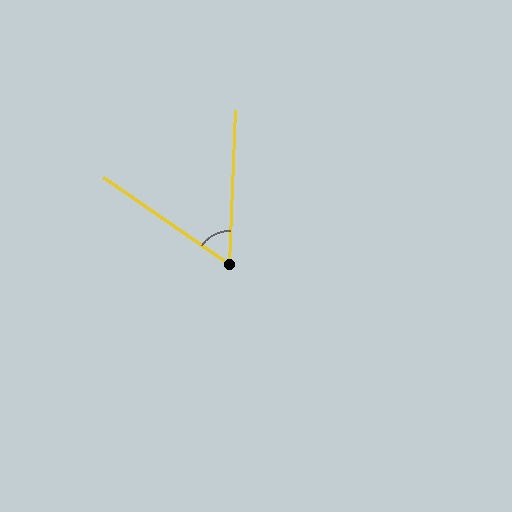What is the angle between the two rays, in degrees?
Approximately 57 degrees.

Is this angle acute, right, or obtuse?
It is acute.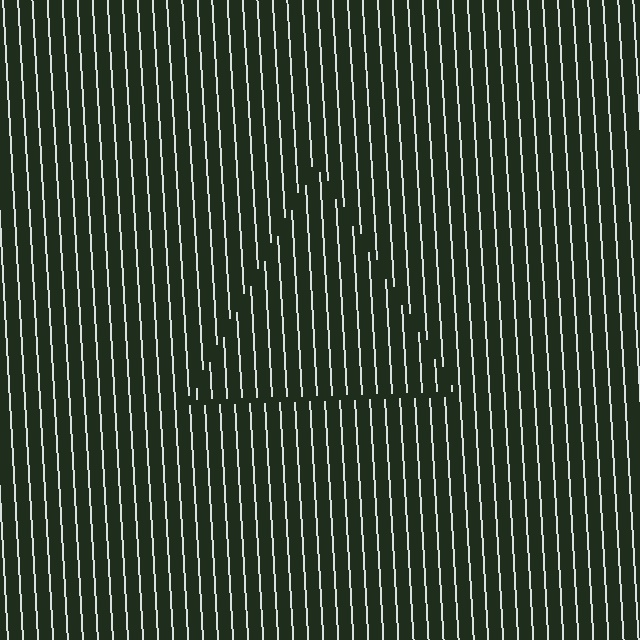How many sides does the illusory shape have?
3 sides — the line-ends trace a triangle.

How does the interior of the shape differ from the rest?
The interior of the shape contains the same grating, shifted by half a period — the contour is defined by the phase discontinuity where line-ends from the inner and outer gratings abut.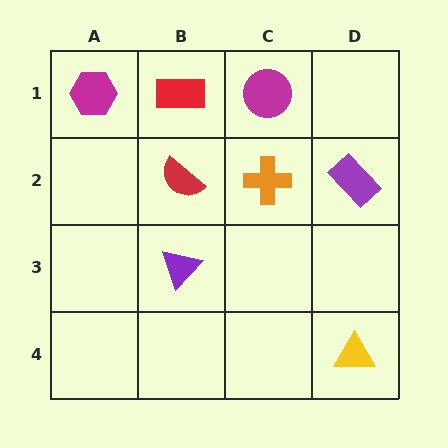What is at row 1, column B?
A red rectangle.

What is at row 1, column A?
A magenta hexagon.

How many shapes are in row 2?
3 shapes.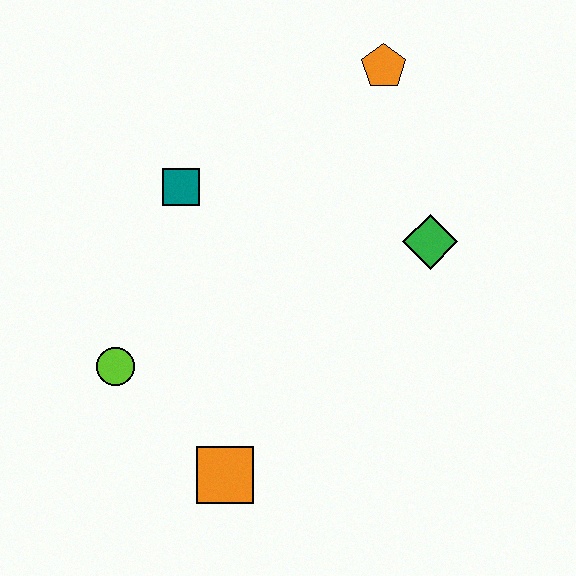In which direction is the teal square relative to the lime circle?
The teal square is above the lime circle.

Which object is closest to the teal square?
The lime circle is closest to the teal square.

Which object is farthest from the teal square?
The orange square is farthest from the teal square.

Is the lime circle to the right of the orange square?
No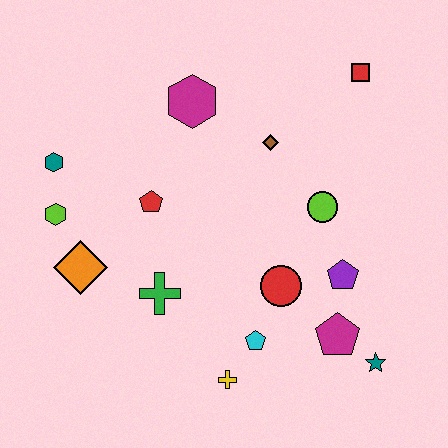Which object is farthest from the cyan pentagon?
The red square is farthest from the cyan pentagon.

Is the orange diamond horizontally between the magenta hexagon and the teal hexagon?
Yes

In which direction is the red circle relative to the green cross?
The red circle is to the right of the green cross.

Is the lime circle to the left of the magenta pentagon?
Yes